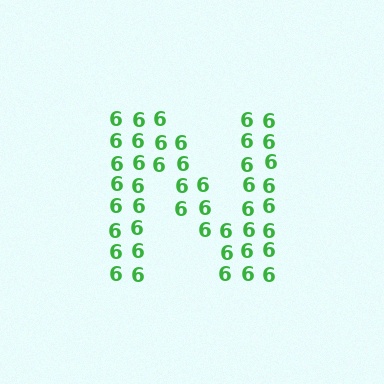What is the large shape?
The large shape is the letter N.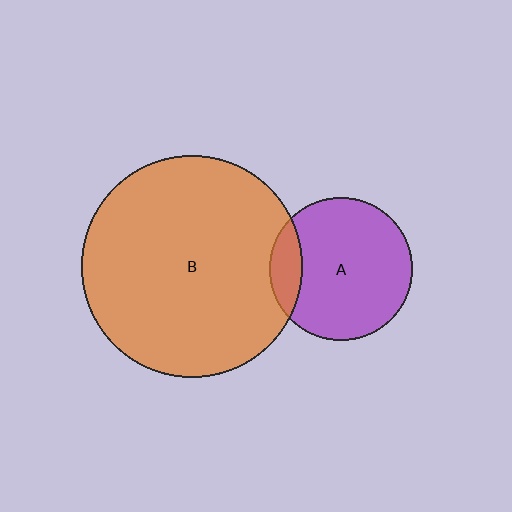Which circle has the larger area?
Circle B (orange).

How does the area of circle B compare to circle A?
Approximately 2.4 times.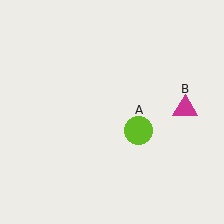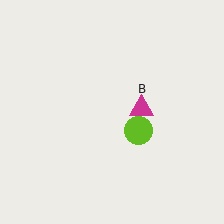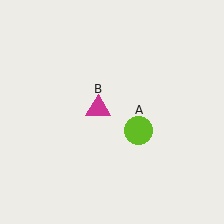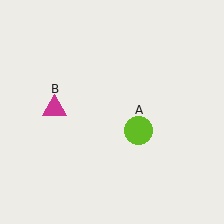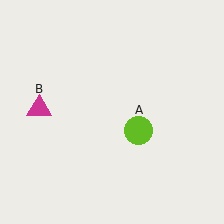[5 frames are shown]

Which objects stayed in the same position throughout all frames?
Lime circle (object A) remained stationary.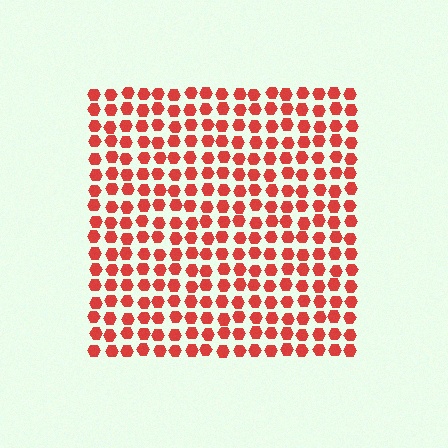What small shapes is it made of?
It is made of small hexagons.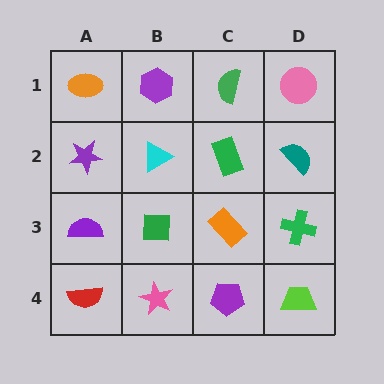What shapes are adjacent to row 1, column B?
A cyan triangle (row 2, column B), an orange ellipse (row 1, column A), a green semicircle (row 1, column C).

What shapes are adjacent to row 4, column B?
A green square (row 3, column B), a red semicircle (row 4, column A), a purple pentagon (row 4, column C).